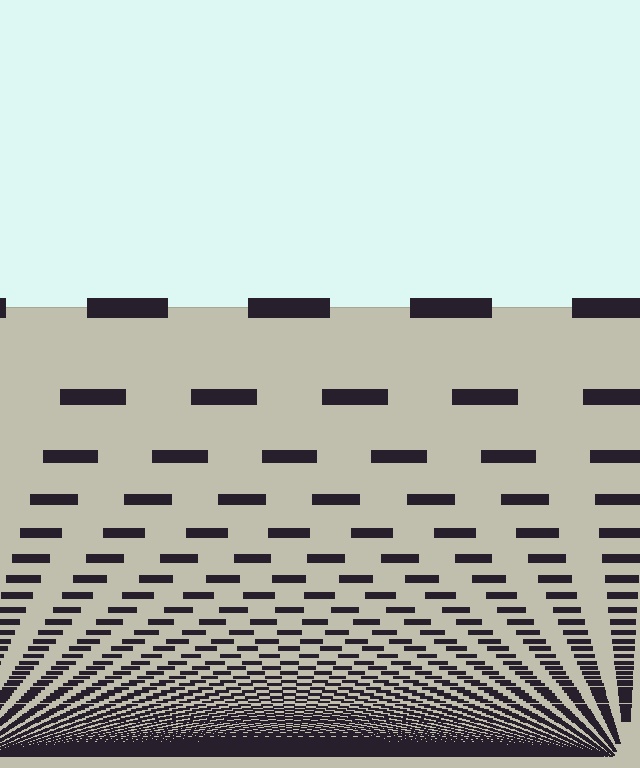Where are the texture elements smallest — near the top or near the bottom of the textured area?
Near the bottom.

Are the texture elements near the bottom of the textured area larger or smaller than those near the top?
Smaller. The gradient is inverted — elements near the bottom are smaller and denser.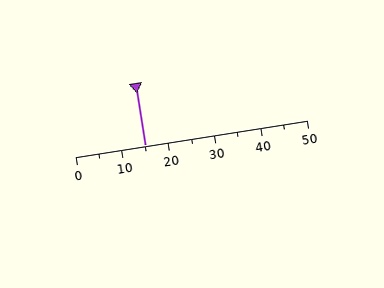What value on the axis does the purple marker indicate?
The marker indicates approximately 15.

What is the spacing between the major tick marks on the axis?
The major ticks are spaced 10 apart.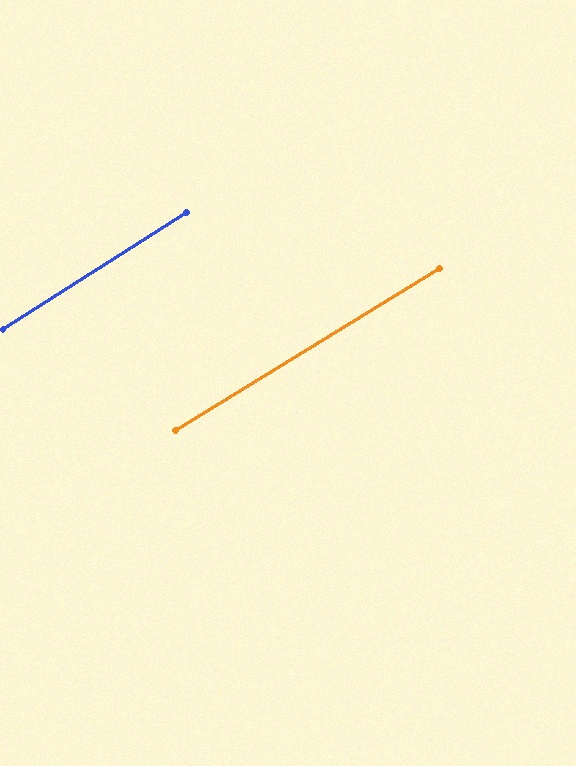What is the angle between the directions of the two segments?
Approximately 1 degree.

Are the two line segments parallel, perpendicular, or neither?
Parallel — their directions differ by only 0.7°.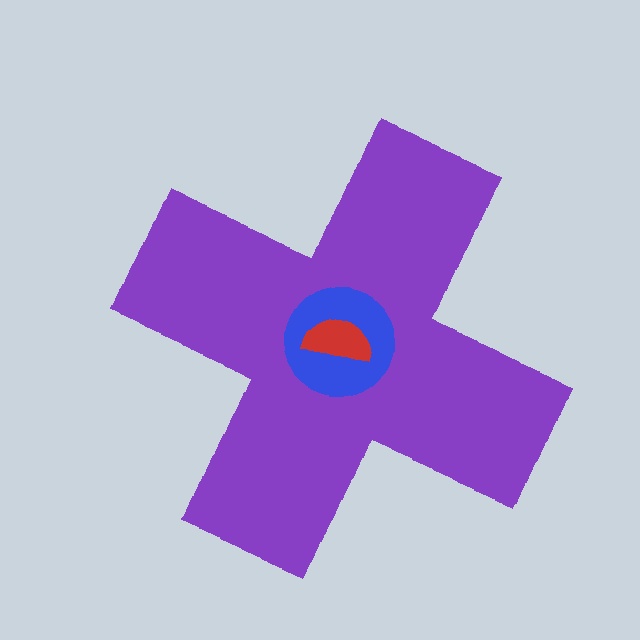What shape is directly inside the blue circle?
The red semicircle.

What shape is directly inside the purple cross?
The blue circle.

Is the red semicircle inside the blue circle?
Yes.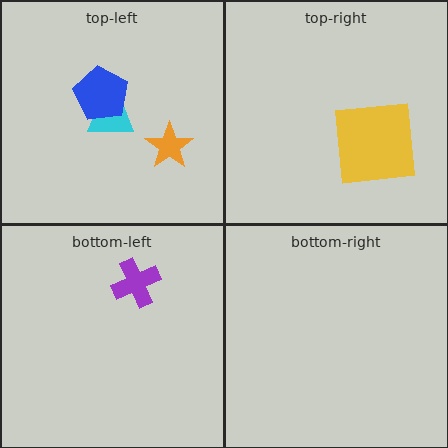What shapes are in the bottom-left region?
The purple cross.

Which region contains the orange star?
The top-left region.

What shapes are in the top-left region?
The cyan trapezoid, the orange star, the blue pentagon.